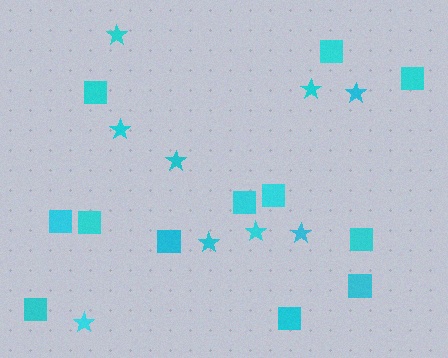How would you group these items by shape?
There are 2 groups: one group of squares (12) and one group of stars (9).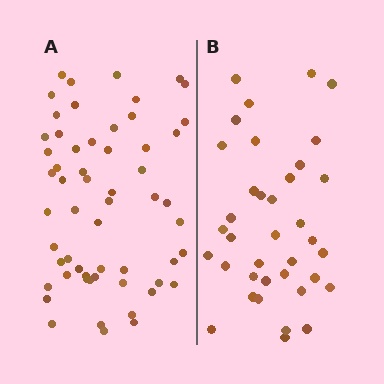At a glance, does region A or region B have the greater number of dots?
Region A (the left region) has more dots.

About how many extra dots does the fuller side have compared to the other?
Region A has approximately 20 more dots than region B.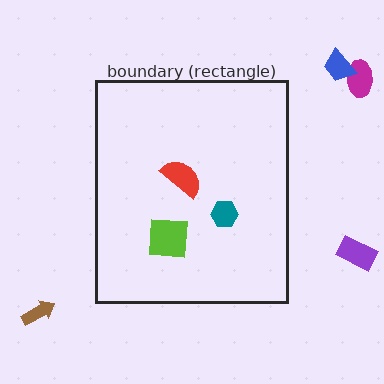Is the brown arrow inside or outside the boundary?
Outside.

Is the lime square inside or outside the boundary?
Inside.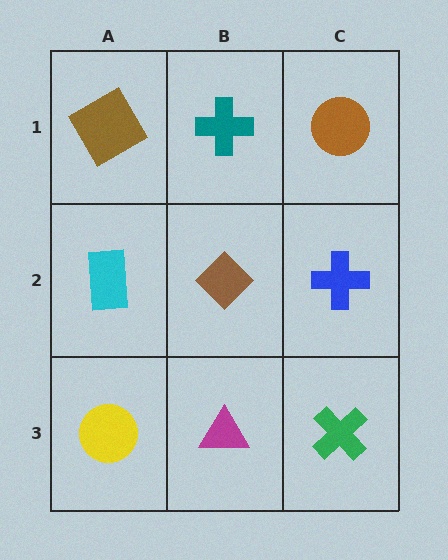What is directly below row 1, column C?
A blue cross.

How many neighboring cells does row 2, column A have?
3.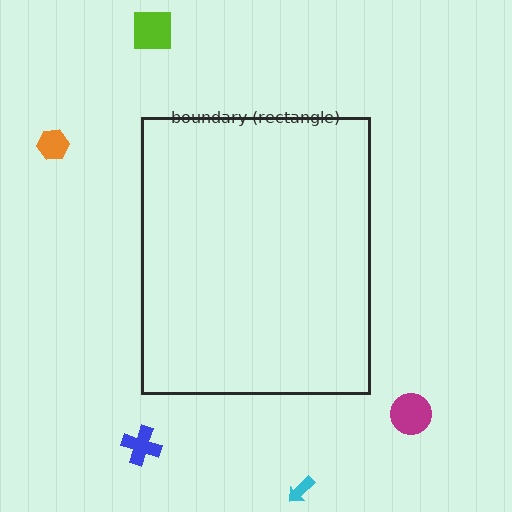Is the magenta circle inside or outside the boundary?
Outside.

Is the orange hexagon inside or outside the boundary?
Outside.